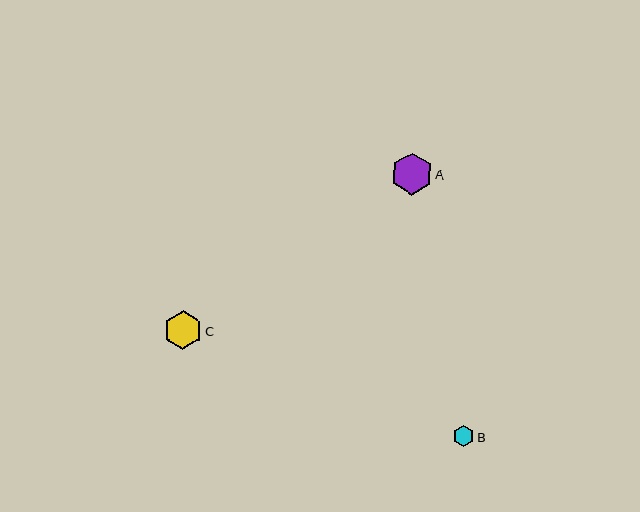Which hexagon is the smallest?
Hexagon B is the smallest with a size of approximately 21 pixels.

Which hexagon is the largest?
Hexagon A is the largest with a size of approximately 42 pixels.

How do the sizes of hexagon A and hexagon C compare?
Hexagon A and hexagon C are approximately the same size.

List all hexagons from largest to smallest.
From largest to smallest: A, C, B.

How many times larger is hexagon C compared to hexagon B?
Hexagon C is approximately 1.8 times the size of hexagon B.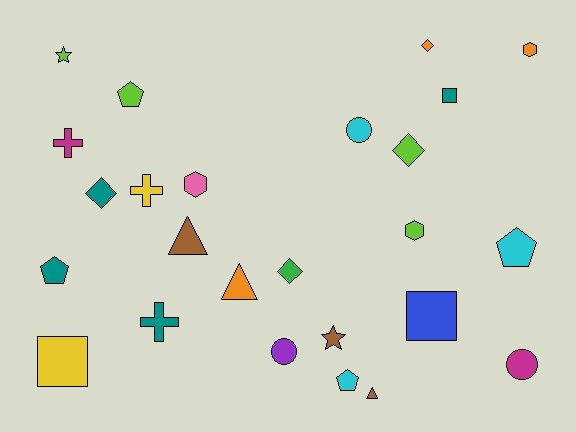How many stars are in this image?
There are 2 stars.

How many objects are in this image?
There are 25 objects.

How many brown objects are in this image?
There are 3 brown objects.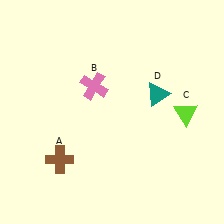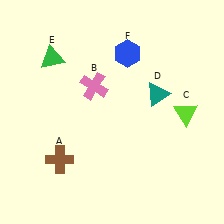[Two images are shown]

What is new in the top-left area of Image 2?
A green triangle (E) was added in the top-left area of Image 2.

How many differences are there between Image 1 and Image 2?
There are 2 differences between the two images.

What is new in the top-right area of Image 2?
A blue hexagon (F) was added in the top-right area of Image 2.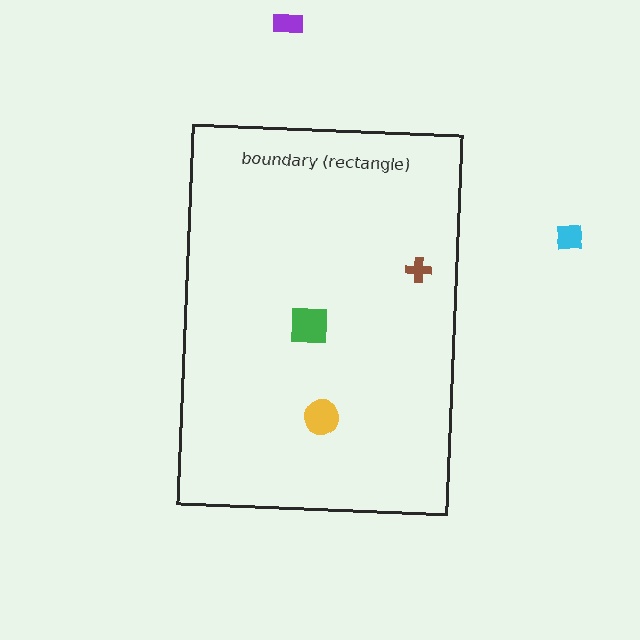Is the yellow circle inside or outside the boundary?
Inside.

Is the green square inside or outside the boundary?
Inside.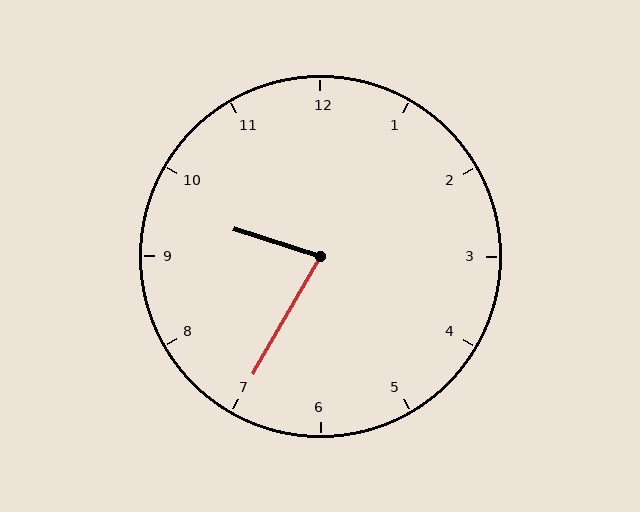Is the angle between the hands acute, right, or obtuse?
It is acute.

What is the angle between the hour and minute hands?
Approximately 78 degrees.